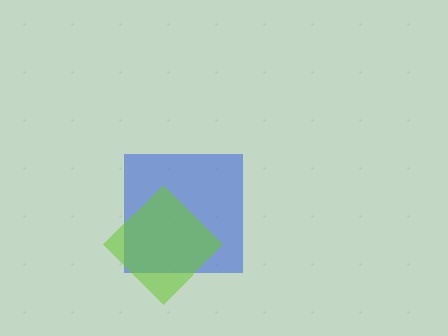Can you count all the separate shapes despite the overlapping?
Yes, there are 2 separate shapes.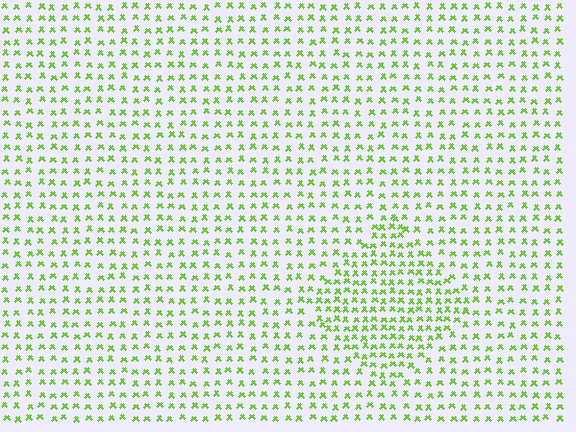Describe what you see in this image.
The image contains small lime elements arranged at two different densities. A diamond-shaped region is visible where the elements are more densely packed than the surrounding area.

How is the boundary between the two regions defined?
The boundary is defined by a change in element density (approximately 1.6x ratio). All elements are the same color, size, and shape.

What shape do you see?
I see a diamond.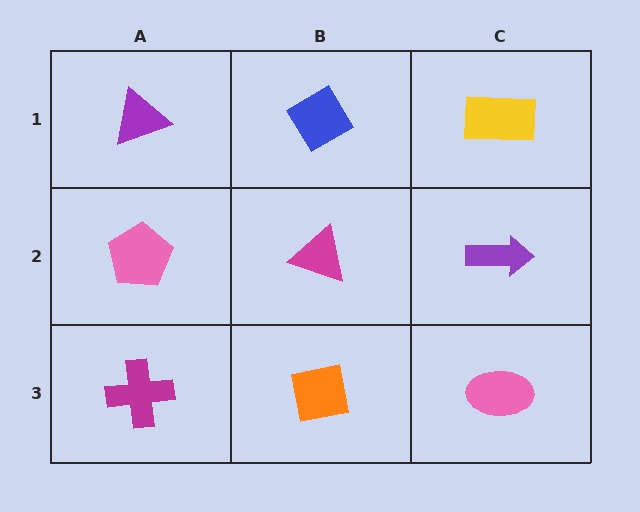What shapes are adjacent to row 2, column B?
A blue diamond (row 1, column B), an orange square (row 3, column B), a pink pentagon (row 2, column A), a purple arrow (row 2, column C).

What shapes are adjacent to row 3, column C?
A purple arrow (row 2, column C), an orange square (row 3, column B).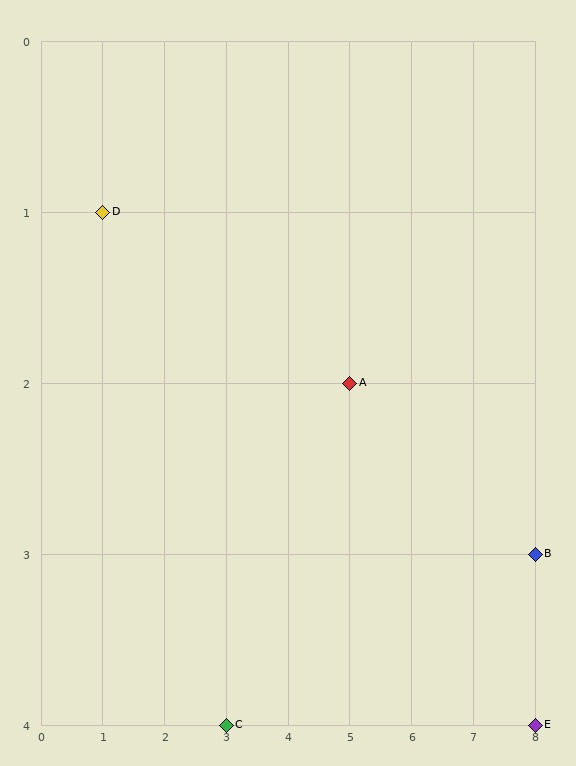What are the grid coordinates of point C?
Point C is at grid coordinates (3, 4).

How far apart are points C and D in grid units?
Points C and D are 2 columns and 3 rows apart (about 3.6 grid units diagonally).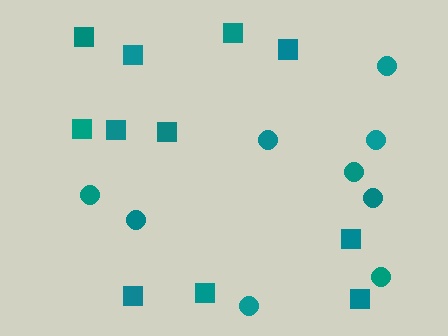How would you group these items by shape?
There are 2 groups: one group of squares (11) and one group of circles (9).